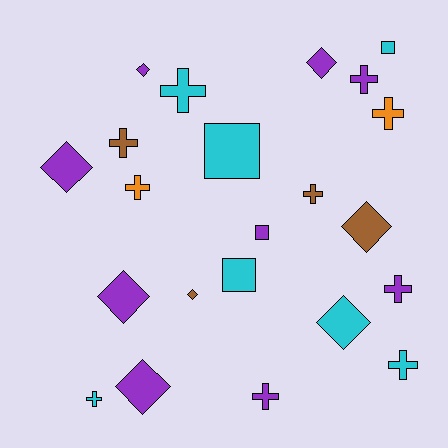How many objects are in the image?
There are 22 objects.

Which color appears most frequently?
Purple, with 9 objects.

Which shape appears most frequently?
Cross, with 10 objects.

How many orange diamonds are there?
There are no orange diamonds.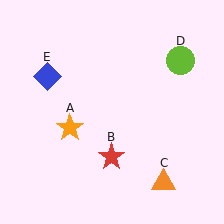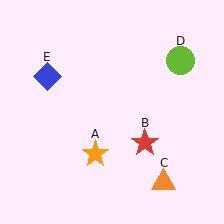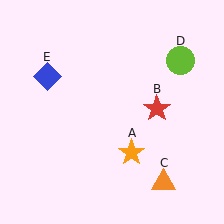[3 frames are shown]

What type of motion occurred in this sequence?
The orange star (object A), red star (object B) rotated counterclockwise around the center of the scene.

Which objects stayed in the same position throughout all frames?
Orange triangle (object C) and lime circle (object D) and blue diamond (object E) remained stationary.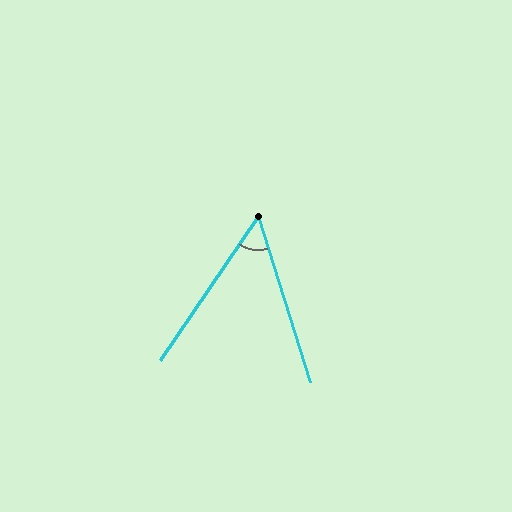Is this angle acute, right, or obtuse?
It is acute.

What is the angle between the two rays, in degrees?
Approximately 51 degrees.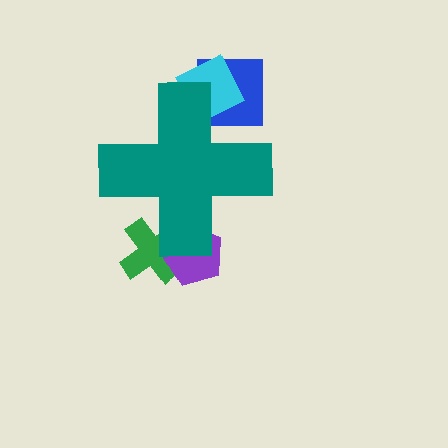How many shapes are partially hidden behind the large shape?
5 shapes are partially hidden.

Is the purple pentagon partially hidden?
Yes, the purple pentagon is partially hidden behind the teal cross.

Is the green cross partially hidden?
Yes, the green cross is partially hidden behind the teal cross.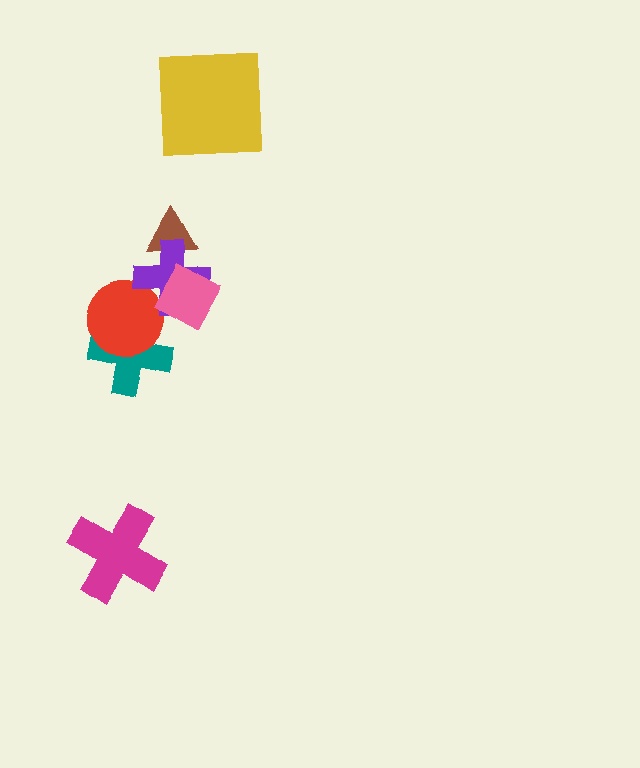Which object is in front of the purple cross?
The pink diamond is in front of the purple cross.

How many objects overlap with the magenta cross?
0 objects overlap with the magenta cross.